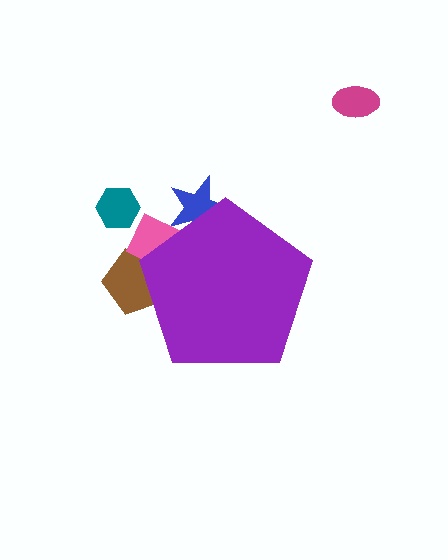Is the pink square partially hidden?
Yes, the pink square is partially hidden behind the purple pentagon.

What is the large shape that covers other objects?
A purple pentagon.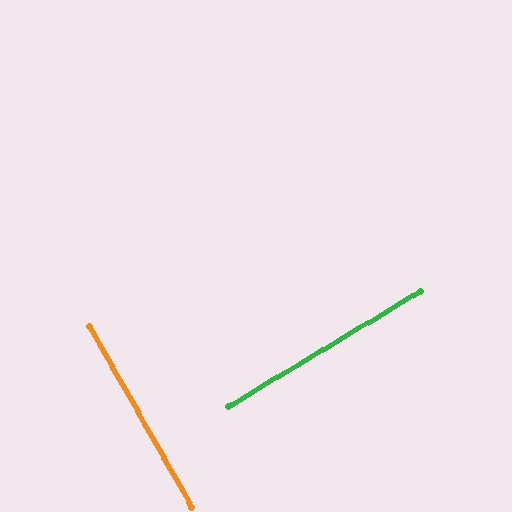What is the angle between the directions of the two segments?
Approximately 89 degrees.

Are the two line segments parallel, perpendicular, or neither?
Perpendicular — they meet at approximately 89°.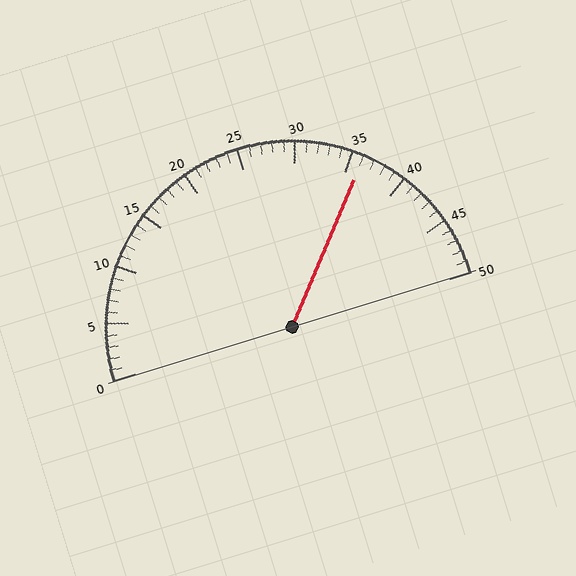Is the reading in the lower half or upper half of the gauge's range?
The reading is in the upper half of the range (0 to 50).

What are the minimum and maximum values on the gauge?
The gauge ranges from 0 to 50.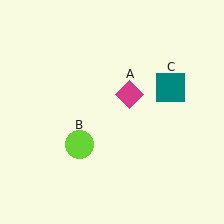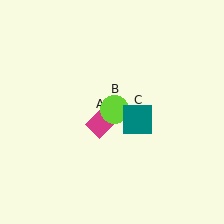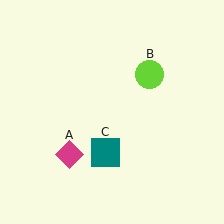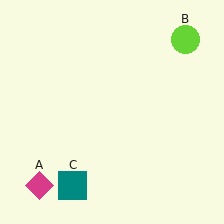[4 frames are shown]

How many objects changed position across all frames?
3 objects changed position: magenta diamond (object A), lime circle (object B), teal square (object C).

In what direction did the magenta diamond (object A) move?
The magenta diamond (object A) moved down and to the left.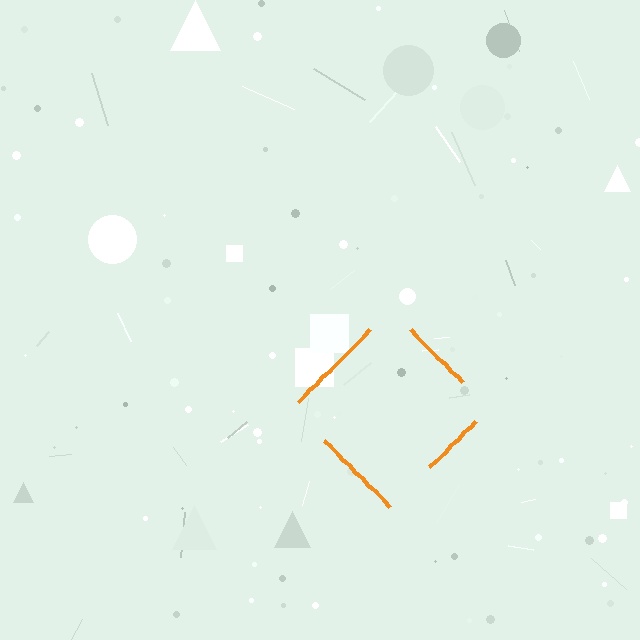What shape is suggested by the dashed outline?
The dashed outline suggests a diamond.